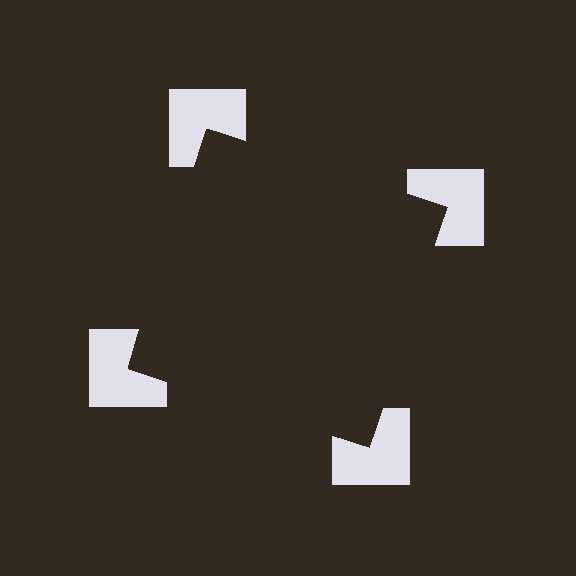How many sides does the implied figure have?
4 sides.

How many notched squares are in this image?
There are 4 — one at each vertex of the illusory square.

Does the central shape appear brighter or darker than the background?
It typically appears slightly darker than the background, even though no actual brightness change is drawn.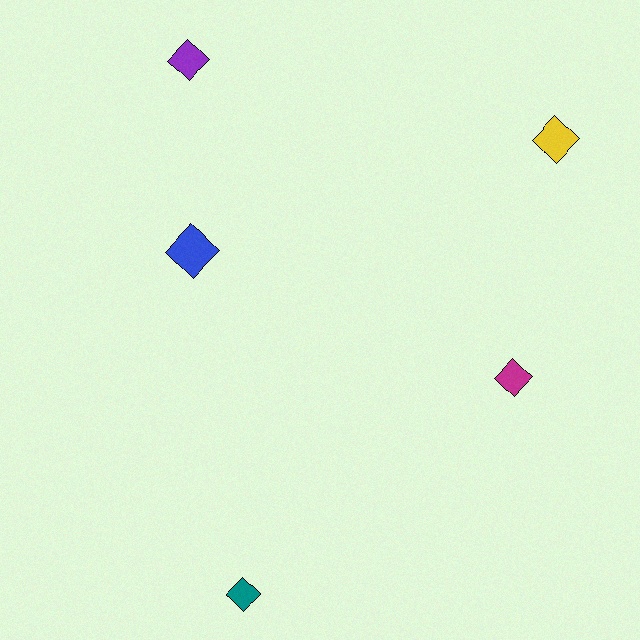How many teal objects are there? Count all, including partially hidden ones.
There is 1 teal object.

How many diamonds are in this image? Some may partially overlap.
There are 5 diamonds.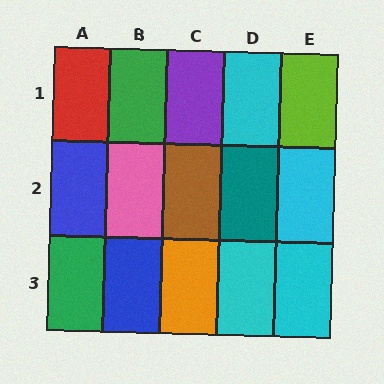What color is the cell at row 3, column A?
Green.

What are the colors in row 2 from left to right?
Blue, pink, brown, teal, cyan.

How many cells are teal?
1 cell is teal.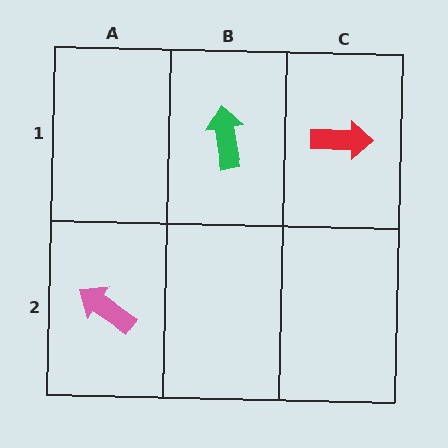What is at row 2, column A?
A pink arrow.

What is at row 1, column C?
A red arrow.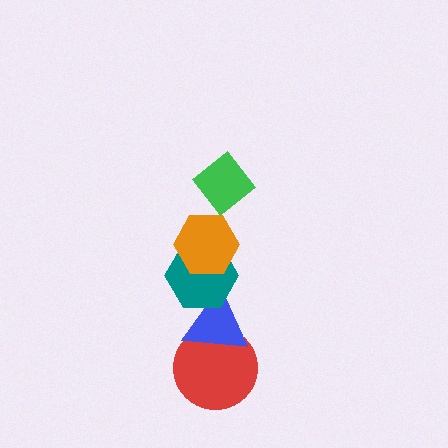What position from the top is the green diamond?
The green diamond is 1st from the top.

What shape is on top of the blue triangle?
The teal hexagon is on top of the blue triangle.